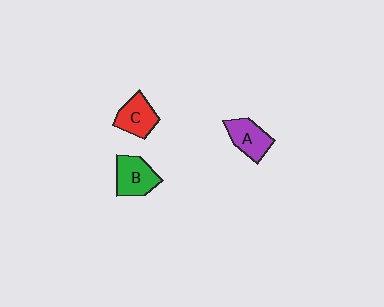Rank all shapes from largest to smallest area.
From largest to smallest: B (green), C (red), A (purple).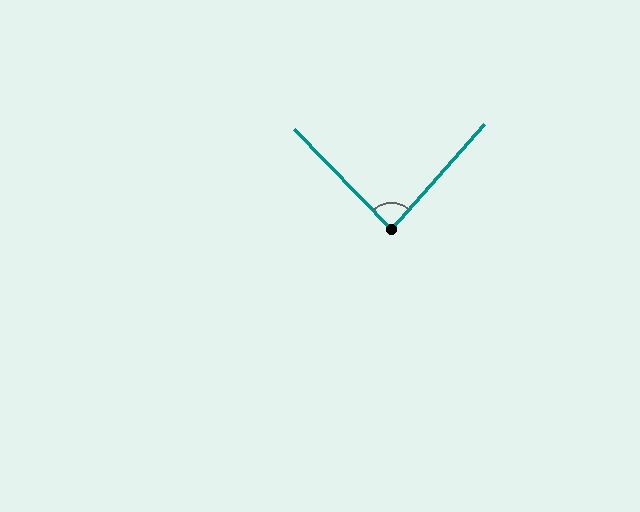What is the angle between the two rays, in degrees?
Approximately 86 degrees.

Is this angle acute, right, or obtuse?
It is approximately a right angle.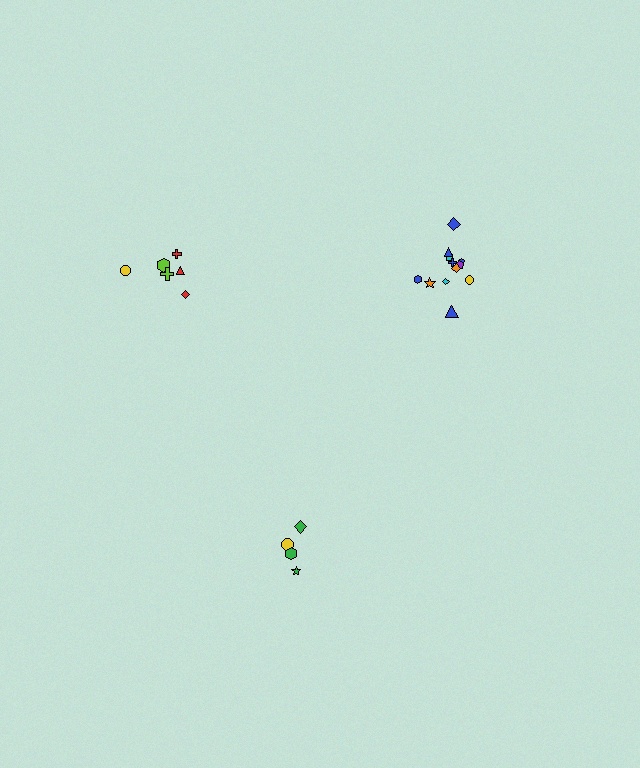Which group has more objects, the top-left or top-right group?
The top-right group.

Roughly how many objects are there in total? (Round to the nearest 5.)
Roughly 20 objects in total.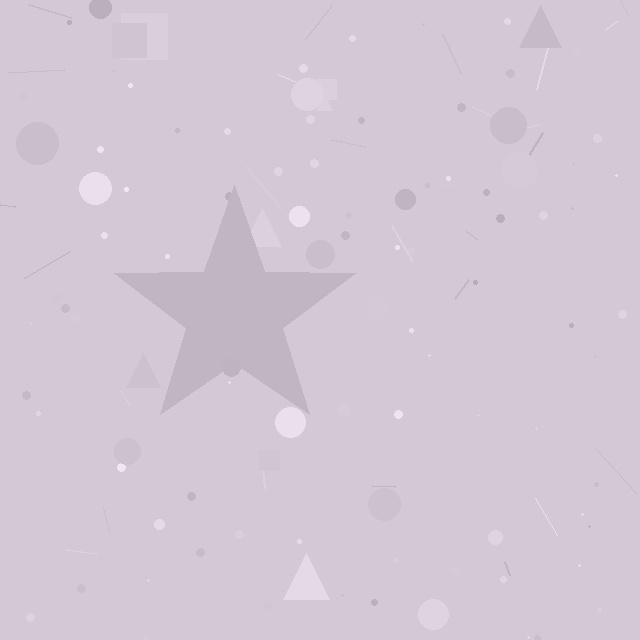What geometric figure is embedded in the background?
A star is embedded in the background.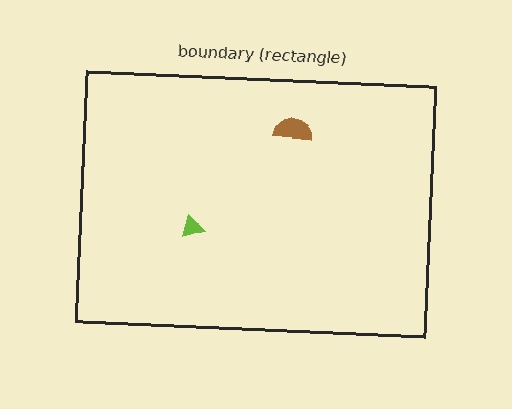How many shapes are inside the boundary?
2 inside, 0 outside.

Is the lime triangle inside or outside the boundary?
Inside.